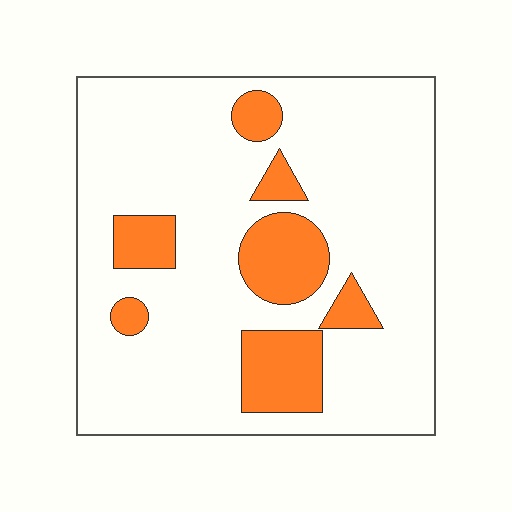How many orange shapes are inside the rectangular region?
7.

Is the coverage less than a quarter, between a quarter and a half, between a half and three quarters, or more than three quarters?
Less than a quarter.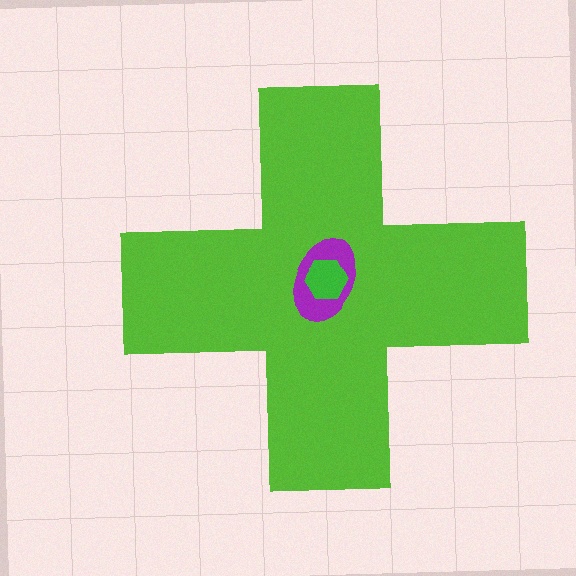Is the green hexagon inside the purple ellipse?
Yes.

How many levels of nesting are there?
3.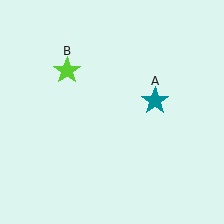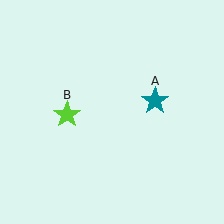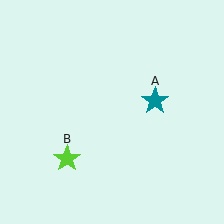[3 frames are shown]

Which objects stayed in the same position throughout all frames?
Teal star (object A) remained stationary.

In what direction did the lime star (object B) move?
The lime star (object B) moved down.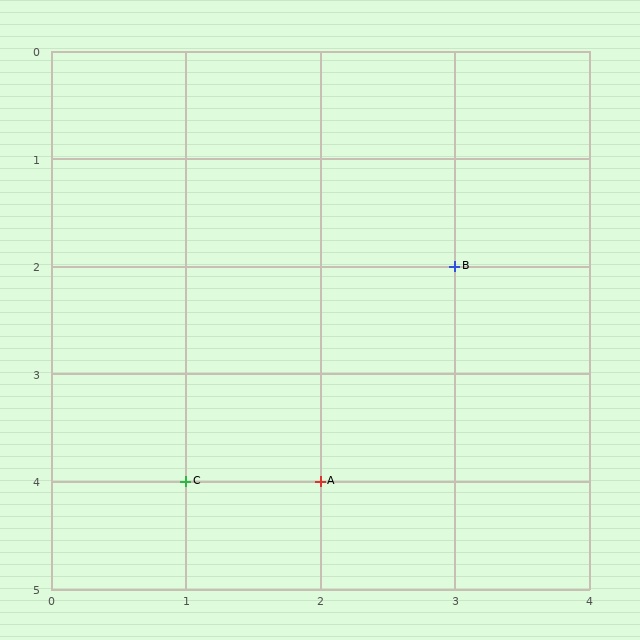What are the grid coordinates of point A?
Point A is at grid coordinates (2, 4).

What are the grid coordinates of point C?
Point C is at grid coordinates (1, 4).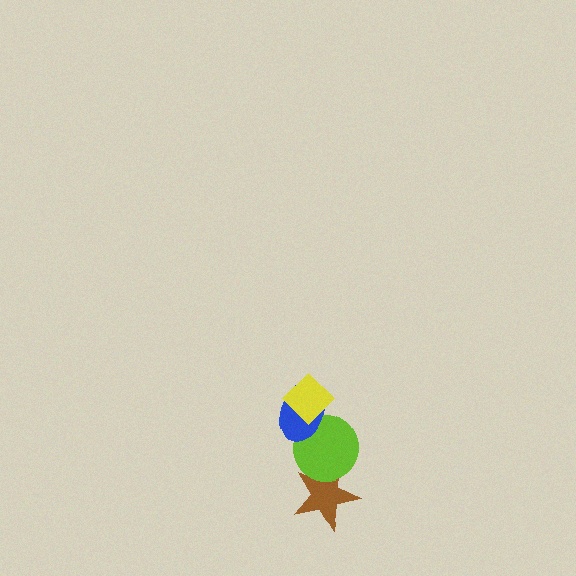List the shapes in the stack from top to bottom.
From top to bottom: the yellow diamond, the blue ellipse, the lime circle, the brown star.